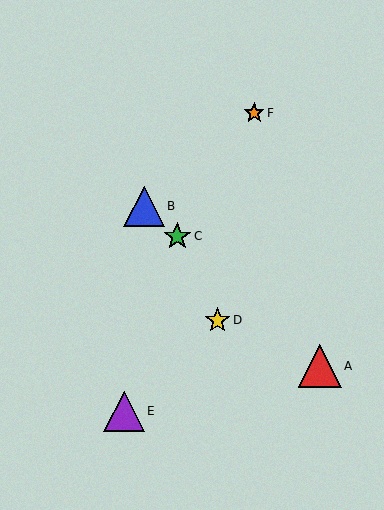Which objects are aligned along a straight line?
Objects A, B, C are aligned along a straight line.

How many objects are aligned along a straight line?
3 objects (A, B, C) are aligned along a straight line.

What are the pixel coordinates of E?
Object E is at (124, 411).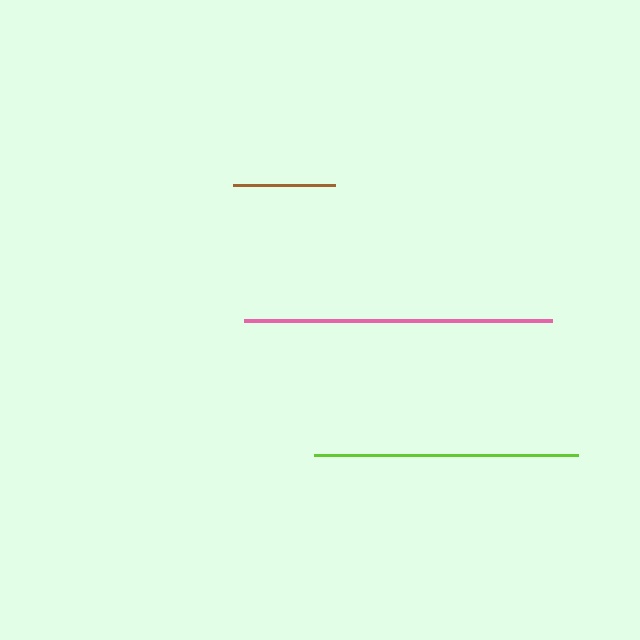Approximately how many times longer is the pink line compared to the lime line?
The pink line is approximately 1.2 times the length of the lime line.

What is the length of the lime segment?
The lime segment is approximately 264 pixels long.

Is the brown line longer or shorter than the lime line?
The lime line is longer than the brown line.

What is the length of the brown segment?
The brown segment is approximately 102 pixels long.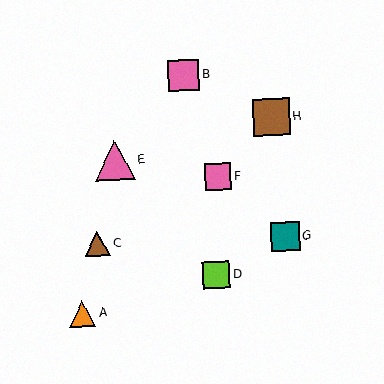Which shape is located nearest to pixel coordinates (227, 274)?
The lime square (labeled D) at (216, 275) is nearest to that location.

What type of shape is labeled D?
Shape D is a lime square.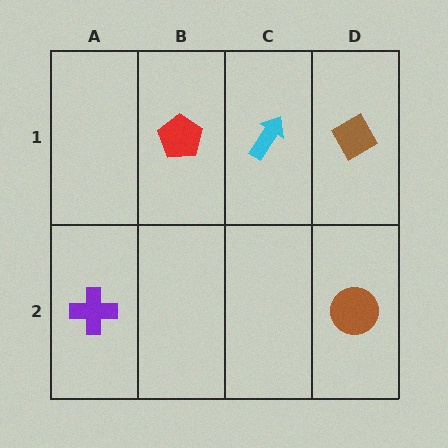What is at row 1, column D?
A brown diamond.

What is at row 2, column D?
A brown circle.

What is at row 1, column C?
A cyan arrow.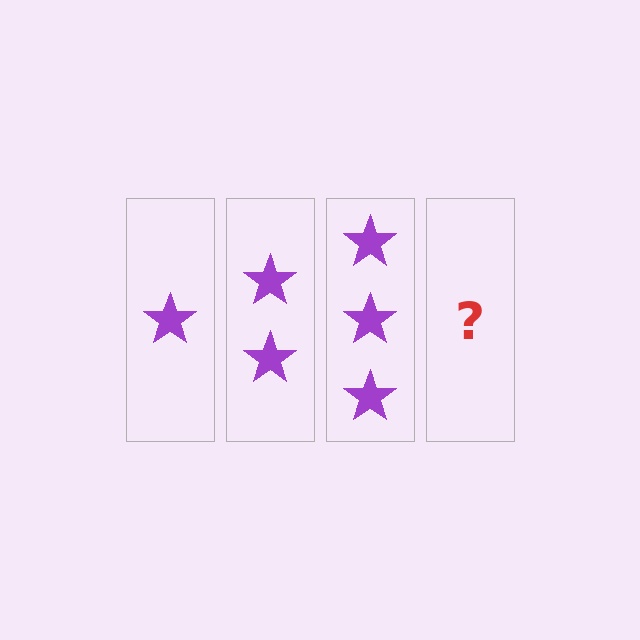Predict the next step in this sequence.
The next step is 4 stars.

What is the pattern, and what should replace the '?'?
The pattern is that each step adds one more star. The '?' should be 4 stars.